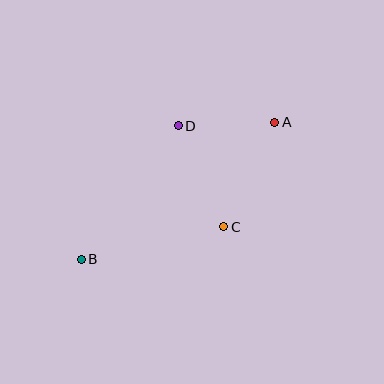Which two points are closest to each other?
Points A and D are closest to each other.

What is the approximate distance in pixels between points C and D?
The distance between C and D is approximately 111 pixels.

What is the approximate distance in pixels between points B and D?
The distance between B and D is approximately 165 pixels.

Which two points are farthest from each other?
Points A and B are farthest from each other.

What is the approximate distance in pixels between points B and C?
The distance between B and C is approximately 146 pixels.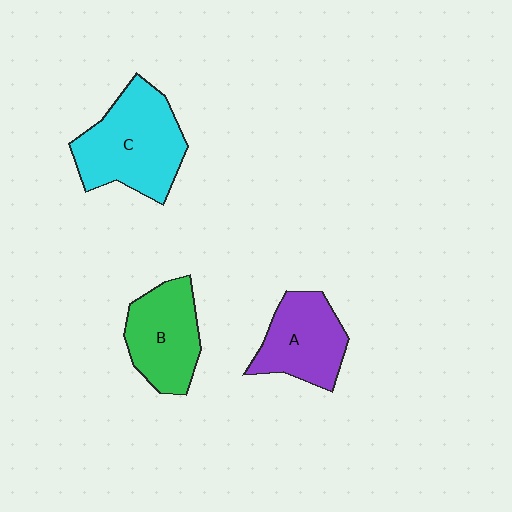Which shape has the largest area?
Shape C (cyan).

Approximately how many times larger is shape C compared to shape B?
Approximately 1.4 times.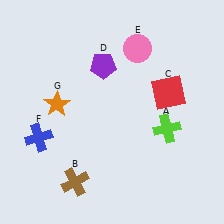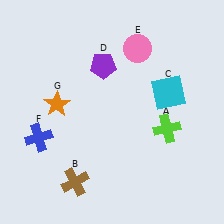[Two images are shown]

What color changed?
The square (C) changed from red in Image 1 to cyan in Image 2.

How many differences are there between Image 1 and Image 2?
There is 1 difference between the two images.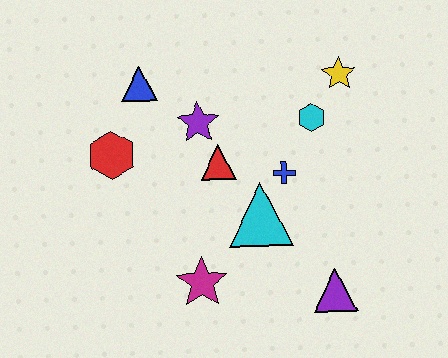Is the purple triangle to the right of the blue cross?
Yes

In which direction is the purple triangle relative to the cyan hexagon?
The purple triangle is below the cyan hexagon.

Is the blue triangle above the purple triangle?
Yes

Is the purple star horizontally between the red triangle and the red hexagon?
Yes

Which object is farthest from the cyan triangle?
The blue triangle is farthest from the cyan triangle.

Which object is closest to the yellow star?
The cyan hexagon is closest to the yellow star.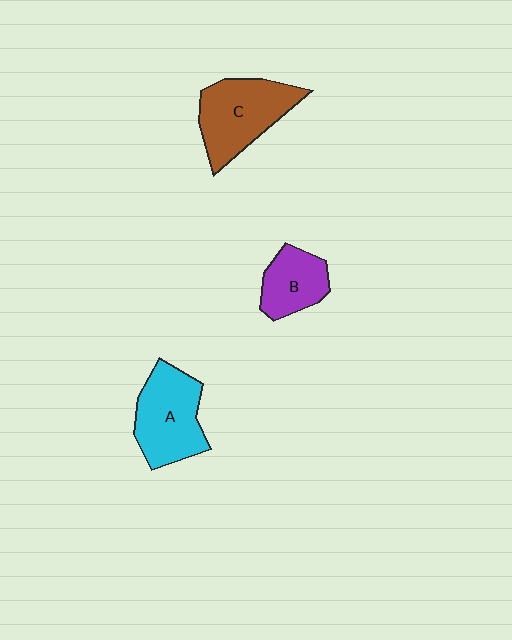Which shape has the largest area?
Shape C (brown).